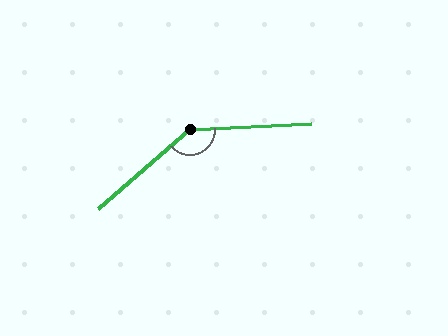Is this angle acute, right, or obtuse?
It is obtuse.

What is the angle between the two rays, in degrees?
Approximately 142 degrees.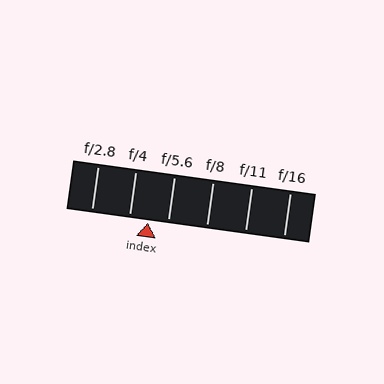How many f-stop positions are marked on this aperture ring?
There are 6 f-stop positions marked.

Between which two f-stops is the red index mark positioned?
The index mark is between f/4 and f/5.6.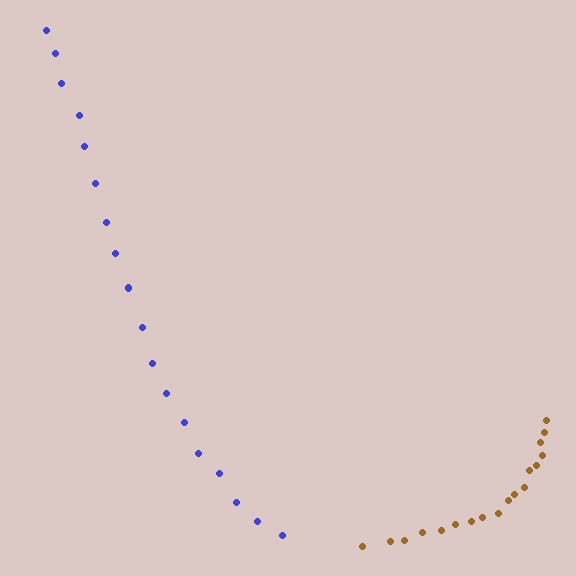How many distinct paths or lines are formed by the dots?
There are 2 distinct paths.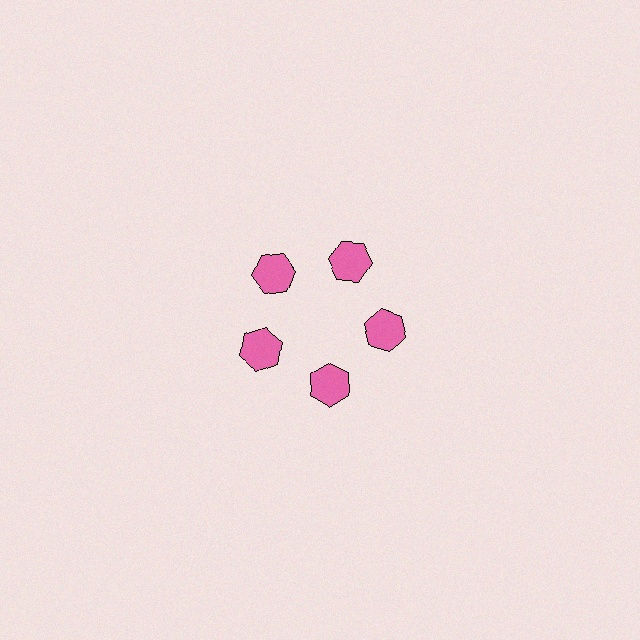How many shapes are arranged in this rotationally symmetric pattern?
There are 5 shapes, arranged in 5 groups of 1.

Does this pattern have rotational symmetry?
Yes, this pattern has 5-fold rotational symmetry. It looks the same after rotating 72 degrees around the center.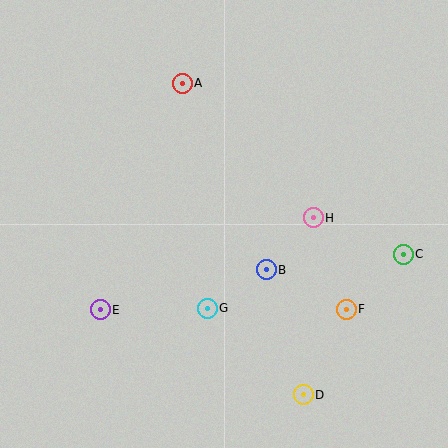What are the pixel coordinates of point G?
Point G is at (207, 308).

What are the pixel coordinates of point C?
Point C is at (403, 254).